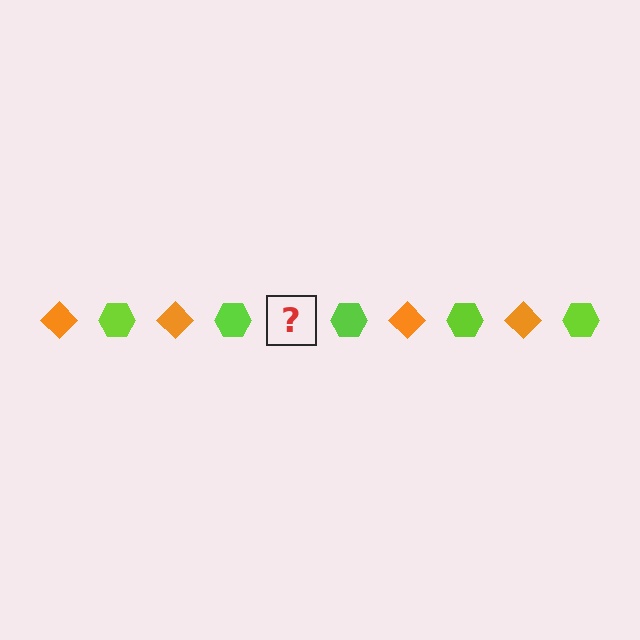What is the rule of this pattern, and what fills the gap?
The rule is that the pattern alternates between orange diamond and lime hexagon. The gap should be filled with an orange diamond.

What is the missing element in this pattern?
The missing element is an orange diamond.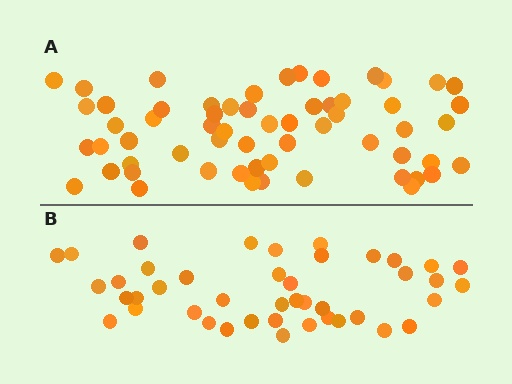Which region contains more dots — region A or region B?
Region A (the top region) has more dots.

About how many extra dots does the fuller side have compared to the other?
Region A has approximately 15 more dots than region B.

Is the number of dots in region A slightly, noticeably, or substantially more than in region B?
Region A has noticeably more, but not dramatically so. The ratio is roughly 1.4 to 1.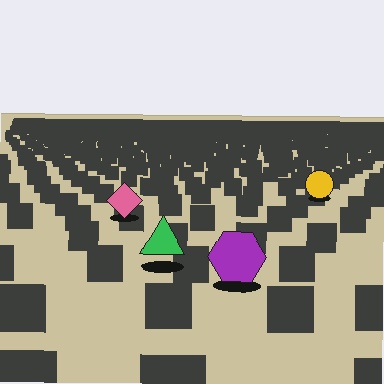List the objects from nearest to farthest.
From nearest to farthest: the purple hexagon, the green triangle, the pink diamond, the yellow circle.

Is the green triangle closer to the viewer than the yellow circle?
Yes. The green triangle is closer — you can tell from the texture gradient: the ground texture is coarser near it.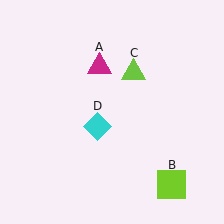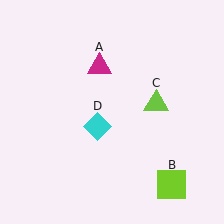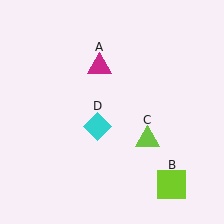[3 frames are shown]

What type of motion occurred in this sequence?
The lime triangle (object C) rotated clockwise around the center of the scene.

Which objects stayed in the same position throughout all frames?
Magenta triangle (object A) and lime square (object B) and cyan diamond (object D) remained stationary.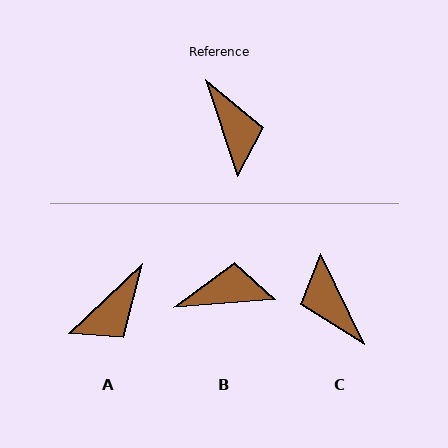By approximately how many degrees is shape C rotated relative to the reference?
Approximately 173 degrees clockwise.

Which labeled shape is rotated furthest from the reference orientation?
C, about 173 degrees away.